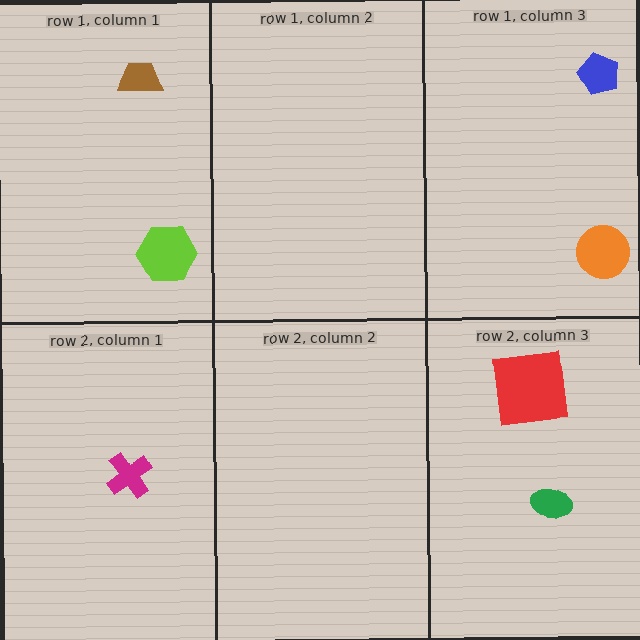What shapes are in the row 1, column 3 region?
The blue pentagon, the orange circle.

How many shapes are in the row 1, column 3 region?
2.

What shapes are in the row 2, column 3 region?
The green ellipse, the red square.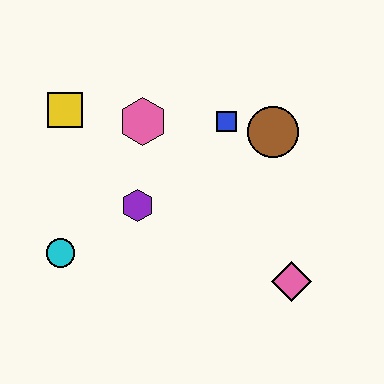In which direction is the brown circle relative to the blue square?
The brown circle is to the right of the blue square.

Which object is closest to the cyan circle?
The purple hexagon is closest to the cyan circle.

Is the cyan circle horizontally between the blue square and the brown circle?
No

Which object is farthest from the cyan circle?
The brown circle is farthest from the cyan circle.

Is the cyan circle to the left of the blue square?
Yes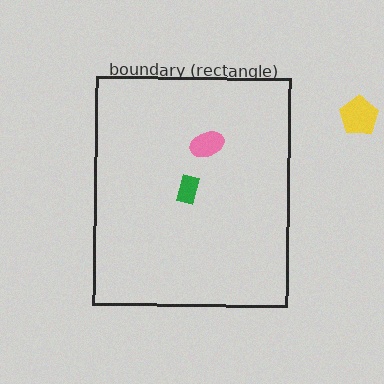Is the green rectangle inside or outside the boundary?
Inside.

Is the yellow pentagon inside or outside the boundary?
Outside.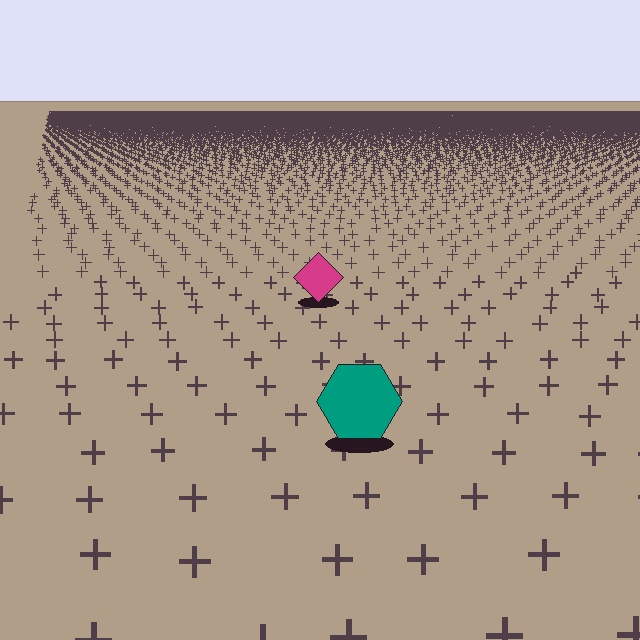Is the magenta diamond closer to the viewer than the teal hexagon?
No. The teal hexagon is closer — you can tell from the texture gradient: the ground texture is coarser near it.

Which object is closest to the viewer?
The teal hexagon is closest. The texture marks near it are larger and more spread out.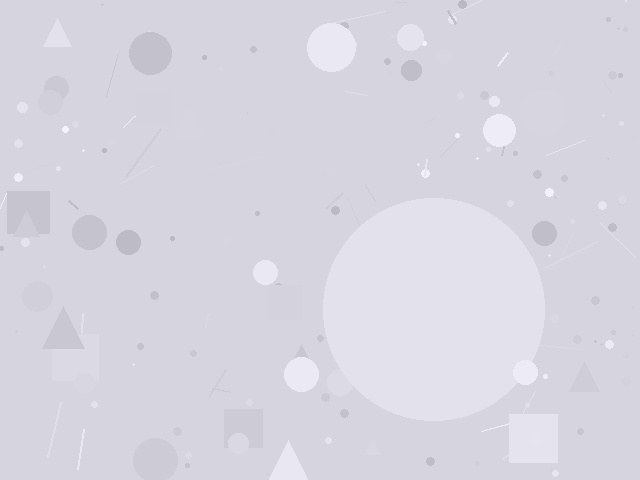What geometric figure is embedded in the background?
A circle is embedded in the background.